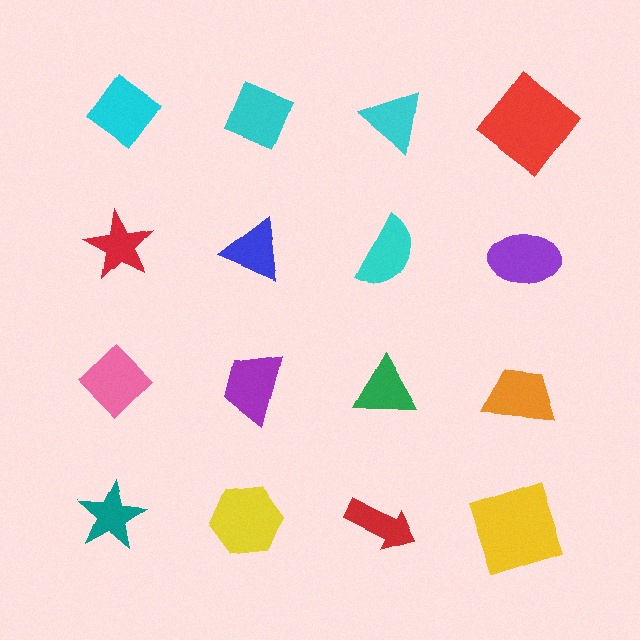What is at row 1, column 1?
A cyan diamond.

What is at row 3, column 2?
A purple trapezoid.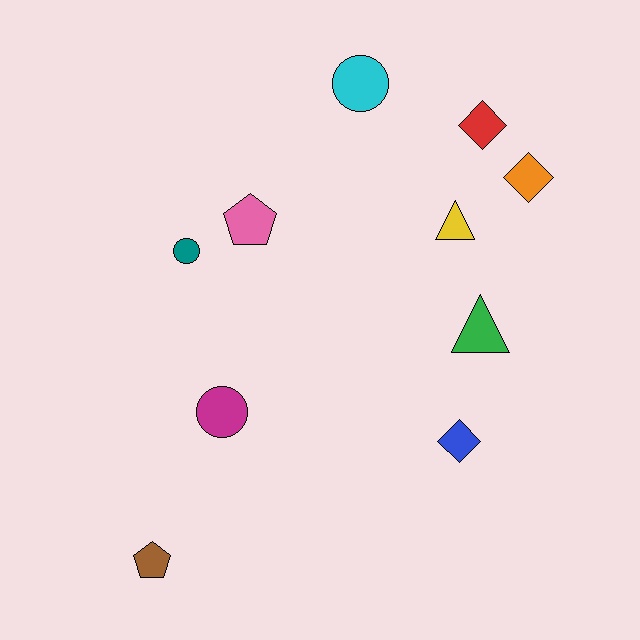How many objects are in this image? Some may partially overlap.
There are 10 objects.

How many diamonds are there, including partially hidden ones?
There are 3 diamonds.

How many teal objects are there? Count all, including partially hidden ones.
There is 1 teal object.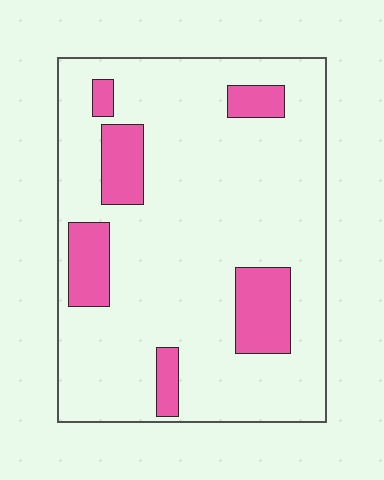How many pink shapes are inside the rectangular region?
6.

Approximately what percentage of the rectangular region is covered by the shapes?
Approximately 15%.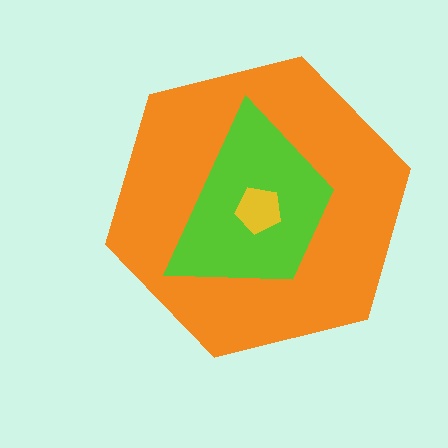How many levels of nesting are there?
3.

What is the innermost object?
The yellow pentagon.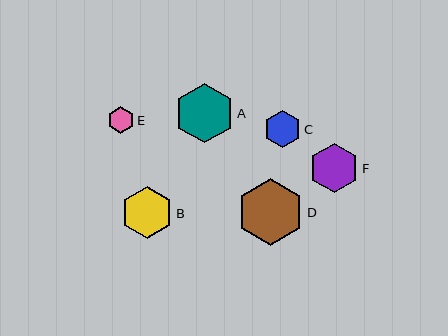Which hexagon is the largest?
Hexagon D is the largest with a size of approximately 67 pixels.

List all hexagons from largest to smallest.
From largest to smallest: D, A, B, F, C, E.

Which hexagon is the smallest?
Hexagon E is the smallest with a size of approximately 26 pixels.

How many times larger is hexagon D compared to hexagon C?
Hexagon D is approximately 1.8 times the size of hexagon C.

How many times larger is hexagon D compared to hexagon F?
Hexagon D is approximately 1.3 times the size of hexagon F.